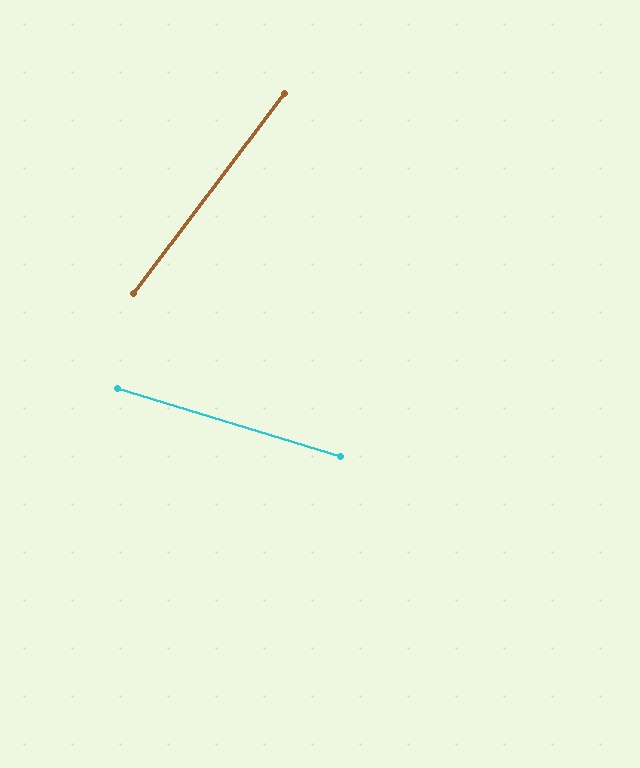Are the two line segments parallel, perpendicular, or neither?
Neither parallel nor perpendicular — they differ by about 70°.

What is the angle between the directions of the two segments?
Approximately 70 degrees.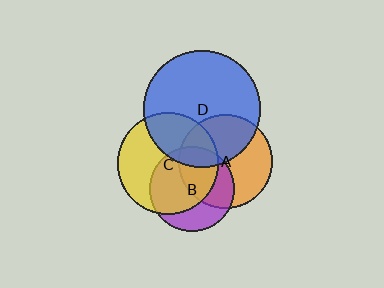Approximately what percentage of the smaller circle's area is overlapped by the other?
Approximately 35%.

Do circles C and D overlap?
Yes.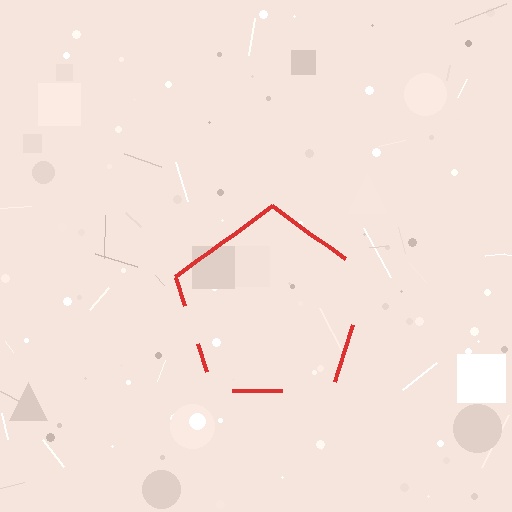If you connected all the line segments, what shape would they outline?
They would outline a pentagon.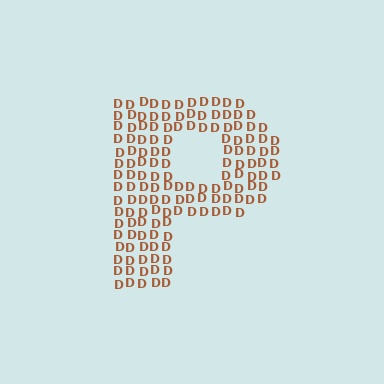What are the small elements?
The small elements are letter D's.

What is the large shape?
The large shape is the letter P.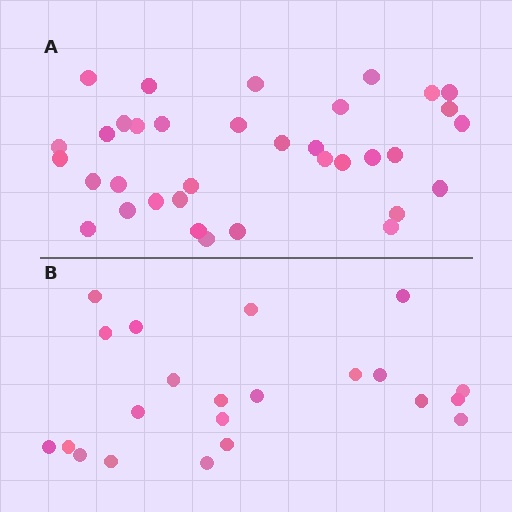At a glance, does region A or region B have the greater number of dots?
Region A (the top region) has more dots.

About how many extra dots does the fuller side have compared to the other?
Region A has approximately 15 more dots than region B.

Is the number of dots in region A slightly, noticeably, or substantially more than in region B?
Region A has substantially more. The ratio is roughly 1.6 to 1.